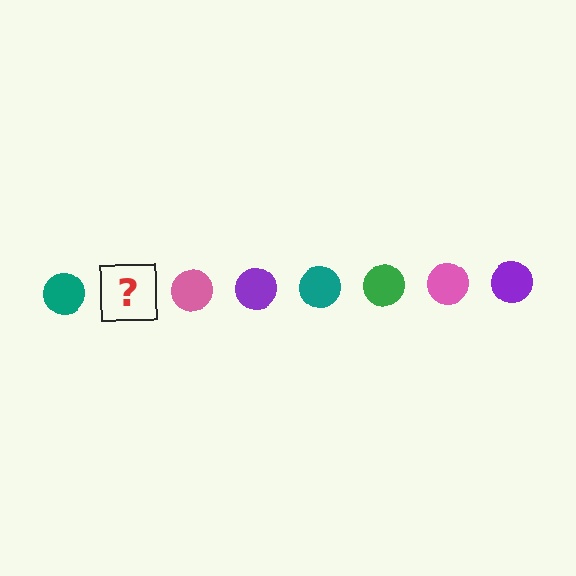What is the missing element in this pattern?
The missing element is a green circle.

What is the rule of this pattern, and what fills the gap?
The rule is that the pattern cycles through teal, green, pink, purple circles. The gap should be filled with a green circle.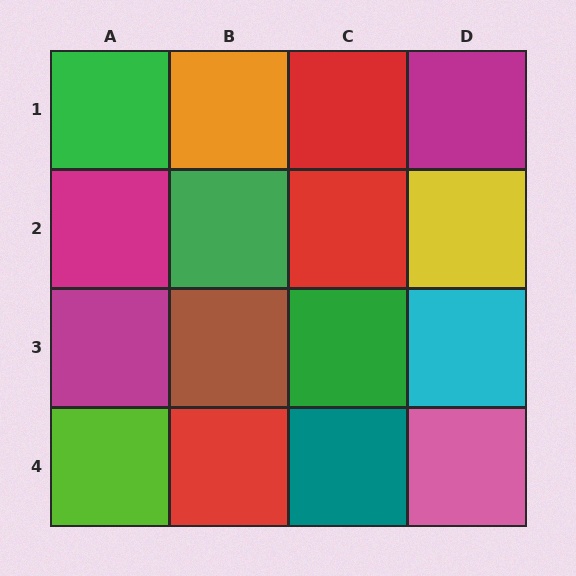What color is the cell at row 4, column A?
Lime.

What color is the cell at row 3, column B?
Brown.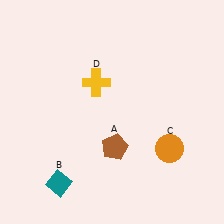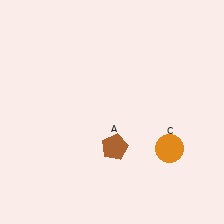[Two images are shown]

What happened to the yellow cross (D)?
The yellow cross (D) was removed in Image 2. It was in the top-left area of Image 1.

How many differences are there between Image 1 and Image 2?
There are 2 differences between the two images.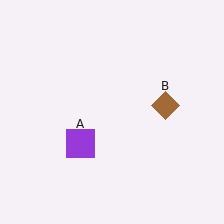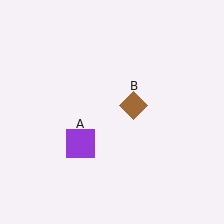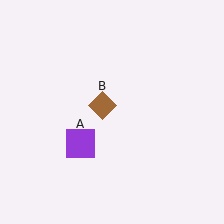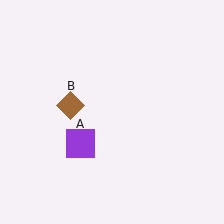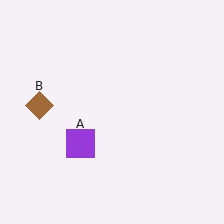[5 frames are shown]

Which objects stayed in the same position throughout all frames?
Purple square (object A) remained stationary.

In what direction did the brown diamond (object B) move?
The brown diamond (object B) moved left.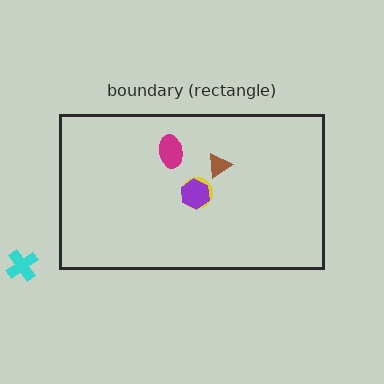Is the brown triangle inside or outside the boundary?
Inside.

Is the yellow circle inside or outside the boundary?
Inside.